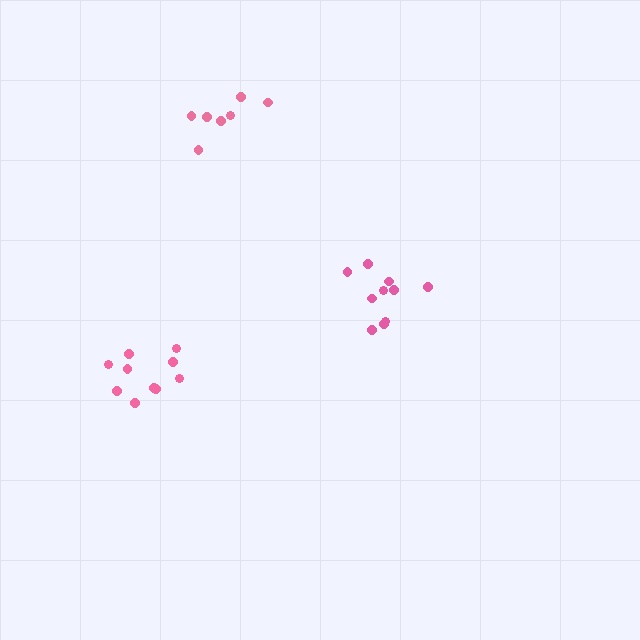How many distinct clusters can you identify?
There are 3 distinct clusters.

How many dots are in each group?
Group 1: 7 dots, Group 2: 10 dots, Group 3: 10 dots (27 total).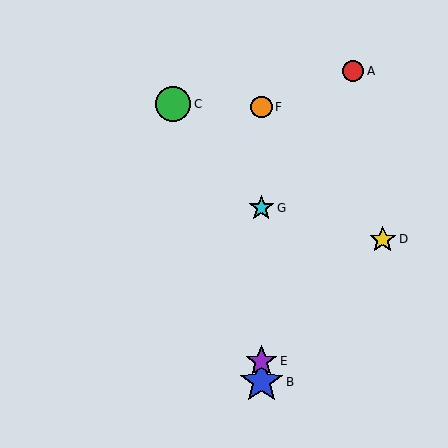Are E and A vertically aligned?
No, E is at x≈261 and A is at x≈353.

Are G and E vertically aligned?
Yes, both are at x≈261.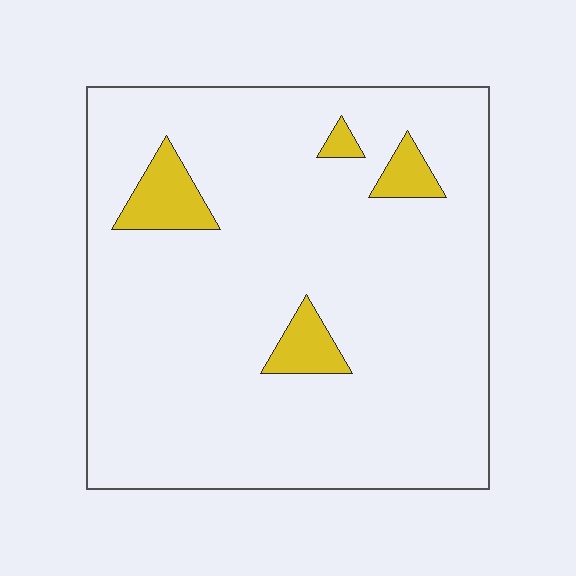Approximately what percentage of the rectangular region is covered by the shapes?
Approximately 10%.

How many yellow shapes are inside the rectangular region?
4.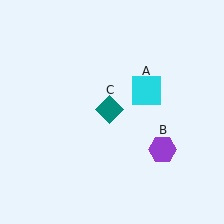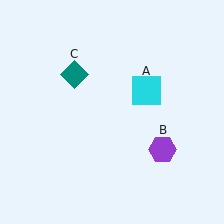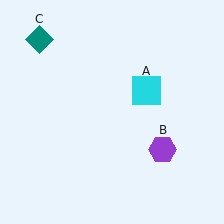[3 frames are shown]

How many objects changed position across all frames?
1 object changed position: teal diamond (object C).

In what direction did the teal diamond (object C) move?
The teal diamond (object C) moved up and to the left.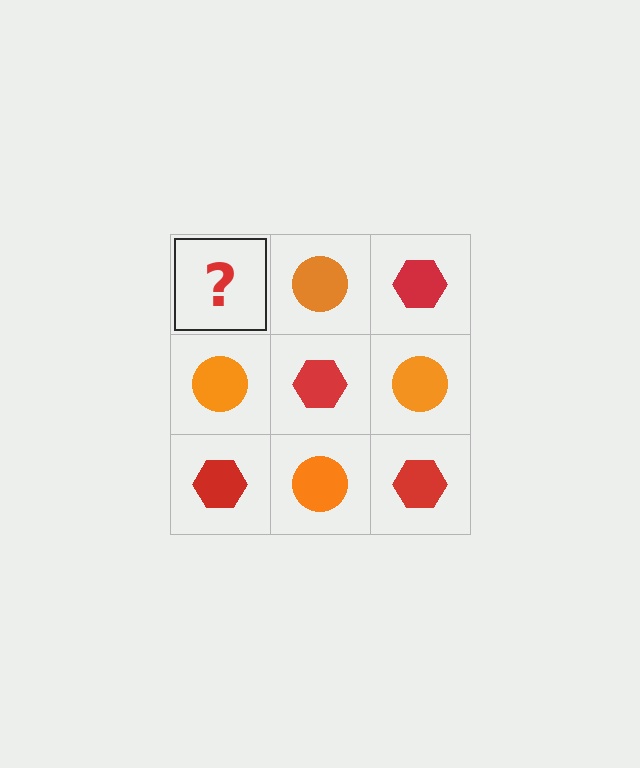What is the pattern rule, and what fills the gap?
The rule is that it alternates red hexagon and orange circle in a checkerboard pattern. The gap should be filled with a red hexagon.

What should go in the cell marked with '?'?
The missing cell should contain a red hexagon.